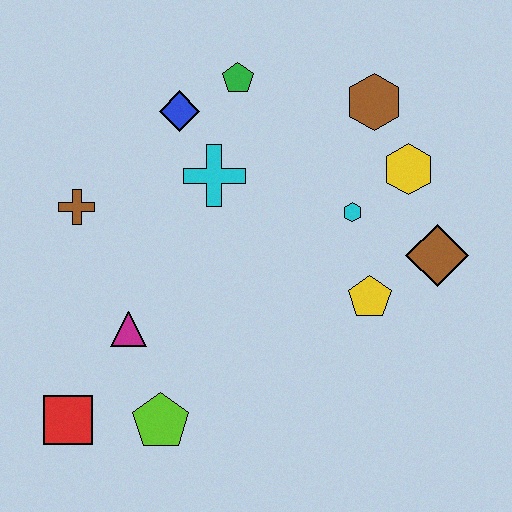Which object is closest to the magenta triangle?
The lime pentagon is closest to the magenta triangle.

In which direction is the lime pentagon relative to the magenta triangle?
The lime pentagon is below the magenta triangle.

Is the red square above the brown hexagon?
No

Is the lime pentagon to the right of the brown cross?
Yes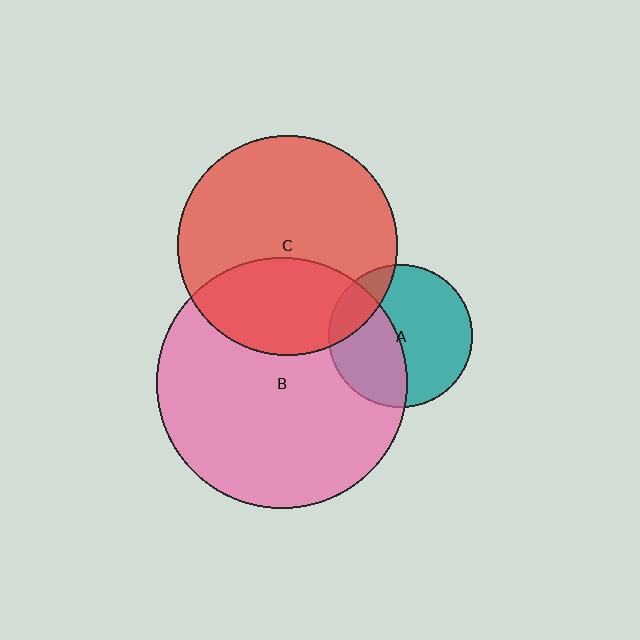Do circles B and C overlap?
Yes.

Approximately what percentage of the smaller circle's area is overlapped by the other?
Approximately 35%.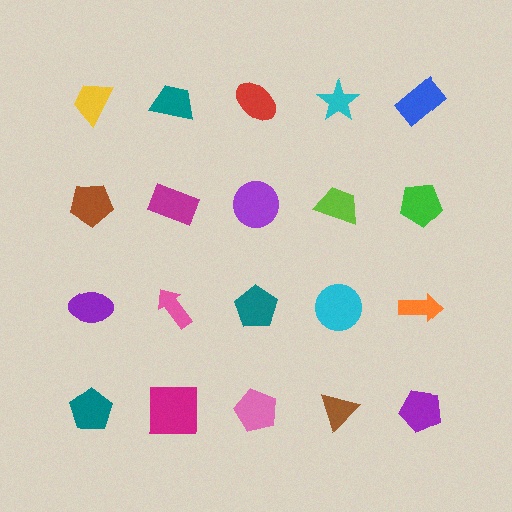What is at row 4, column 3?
A pink pentagon.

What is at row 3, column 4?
A cyan circle.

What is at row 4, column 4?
A brown triangle.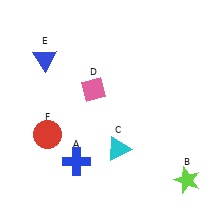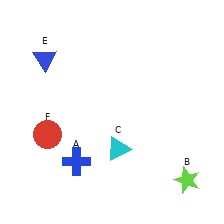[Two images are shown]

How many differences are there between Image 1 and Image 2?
There is 1 difference between the two images.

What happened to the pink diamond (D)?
The pink diamond (D) was removed in Image 2. It was in the top-left area of Image 1.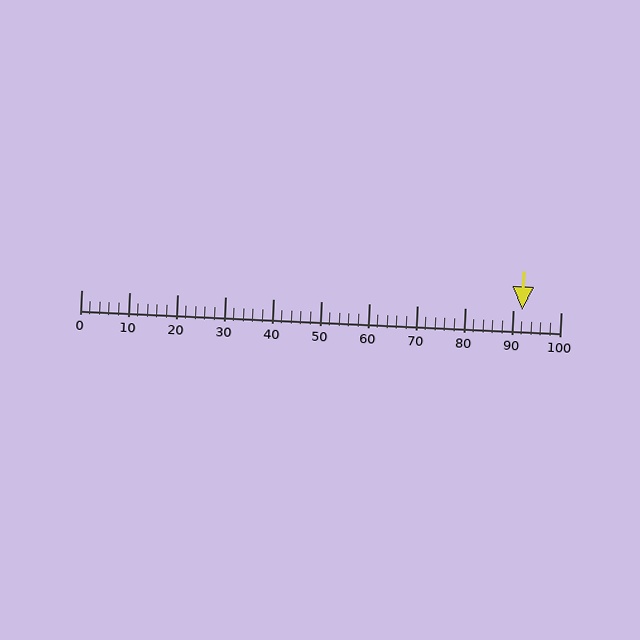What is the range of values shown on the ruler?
The ruler shows values from 0 to 100.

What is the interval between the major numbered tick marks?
The major tick marks are spaced 10 units apart.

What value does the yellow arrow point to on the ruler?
The yellow arrow points to approximately 92.